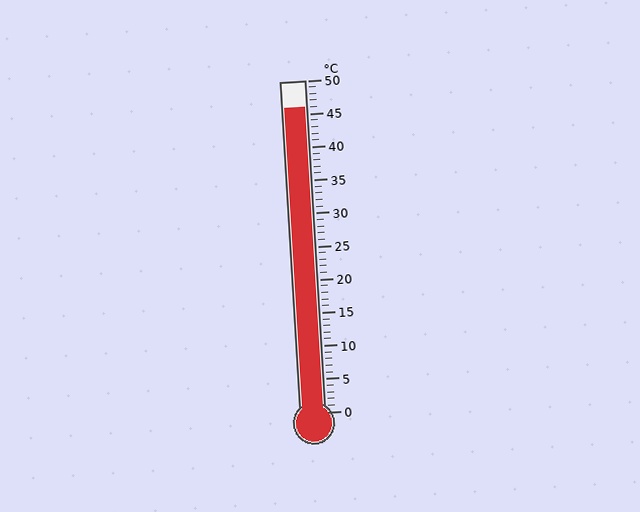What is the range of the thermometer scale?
The thermometer scale ranges from 0°C to 50°C.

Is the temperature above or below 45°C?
The temperature is above 45°C.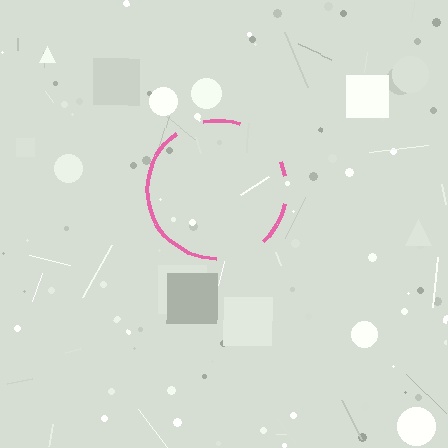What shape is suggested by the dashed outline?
The dashed outline suggests a circle.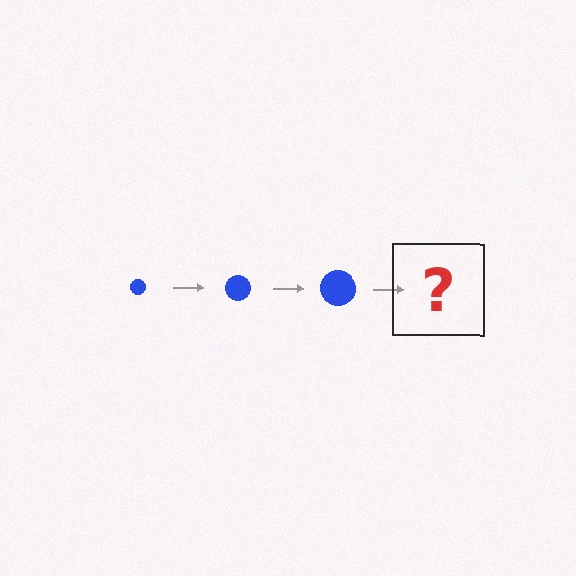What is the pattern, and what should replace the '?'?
The pattern is that the circle gets progressively larger each step. The '?' should be a blue circle, larger than the previous one.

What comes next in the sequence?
The next element should be a blue circle, larger than the previous one.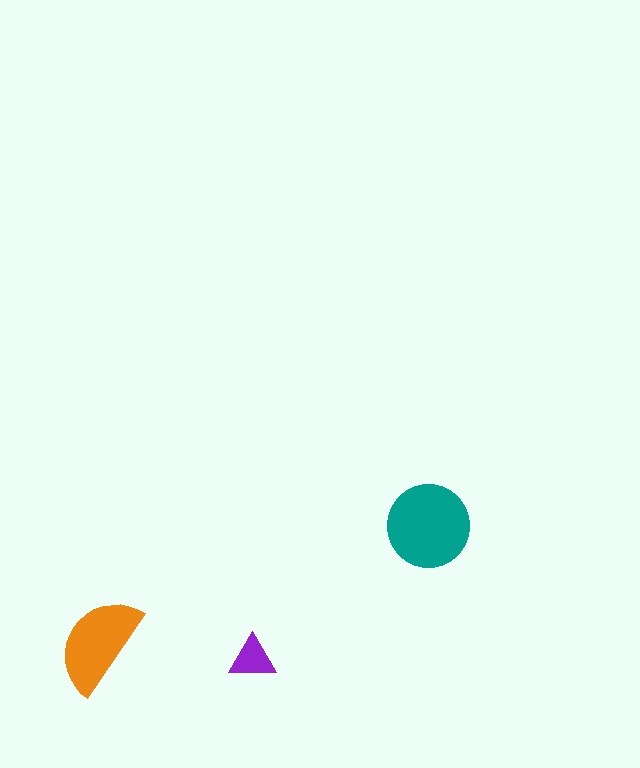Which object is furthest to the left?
The orange semicircle is leftmost.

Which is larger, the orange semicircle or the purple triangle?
The orange semicircle.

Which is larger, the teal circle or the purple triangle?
The teal circle.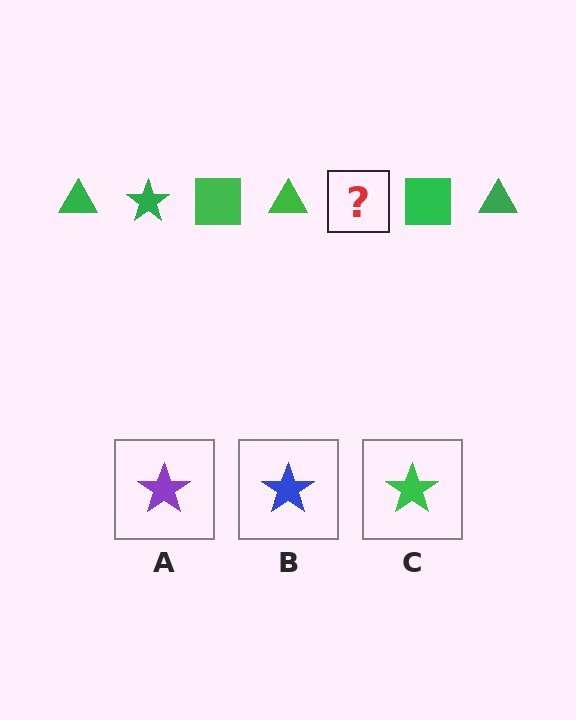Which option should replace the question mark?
Option C.